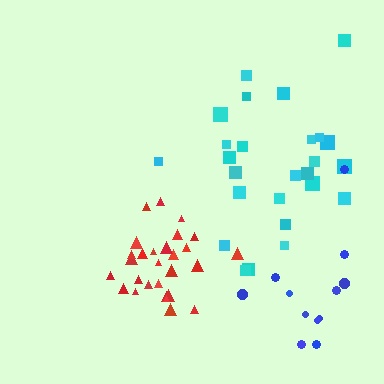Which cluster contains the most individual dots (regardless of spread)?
Red (29).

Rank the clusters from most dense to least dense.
red, cyan, blue.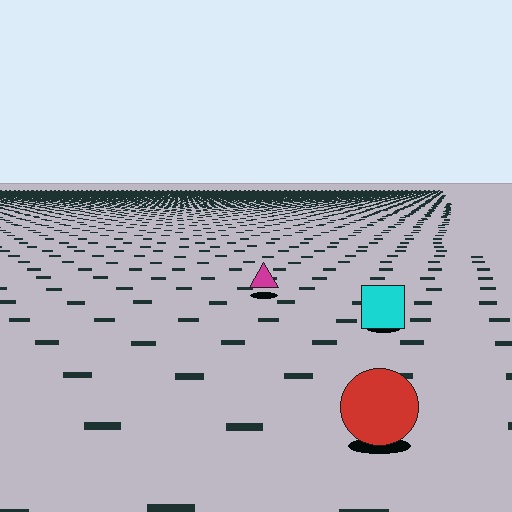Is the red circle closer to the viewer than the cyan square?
Yes. The red circle is closer — you can tell from the texture gradient: the ground texture is coarser near it.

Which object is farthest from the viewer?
The magenta triangle is farthest from the viewer. It appears smaller and the ground texture around it is denser.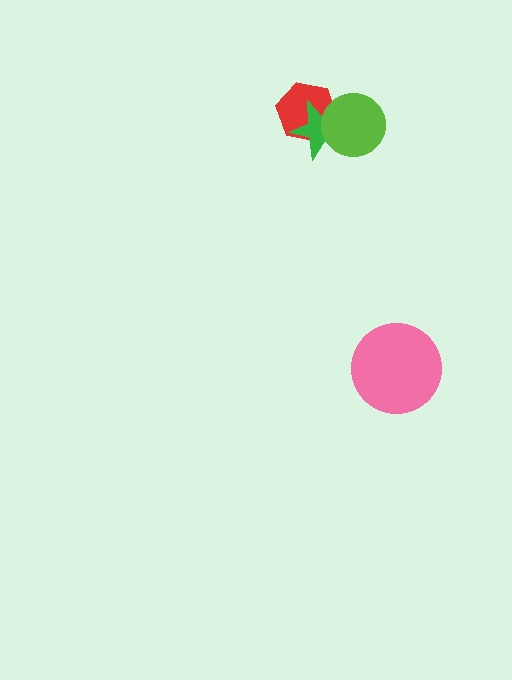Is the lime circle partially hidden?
No, no other shape covers it.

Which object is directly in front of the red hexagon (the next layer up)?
The green star is directly in front of the red hexagon.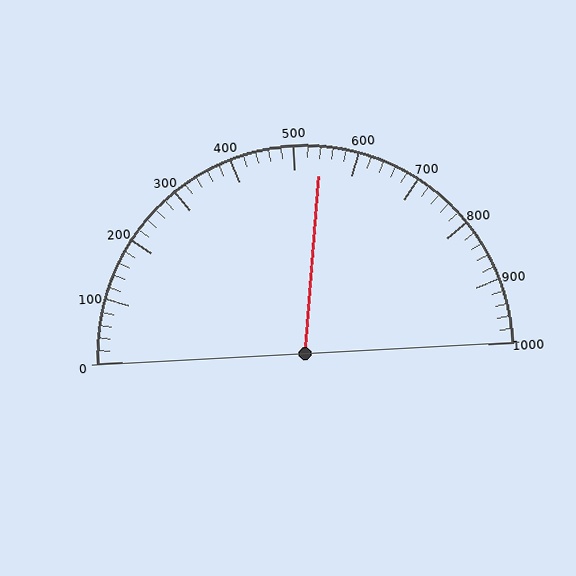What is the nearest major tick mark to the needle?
The nearest major tick mark is 500.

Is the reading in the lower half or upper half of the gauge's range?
The reading is in the upper half of the range (0 to 1000).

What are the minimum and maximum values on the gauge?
The gauge ranges from 0 to 1000.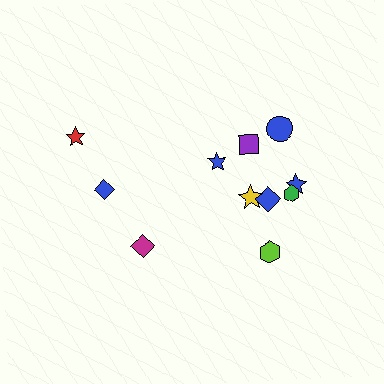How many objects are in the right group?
There are 8 objects.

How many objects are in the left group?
There are 3 objects.